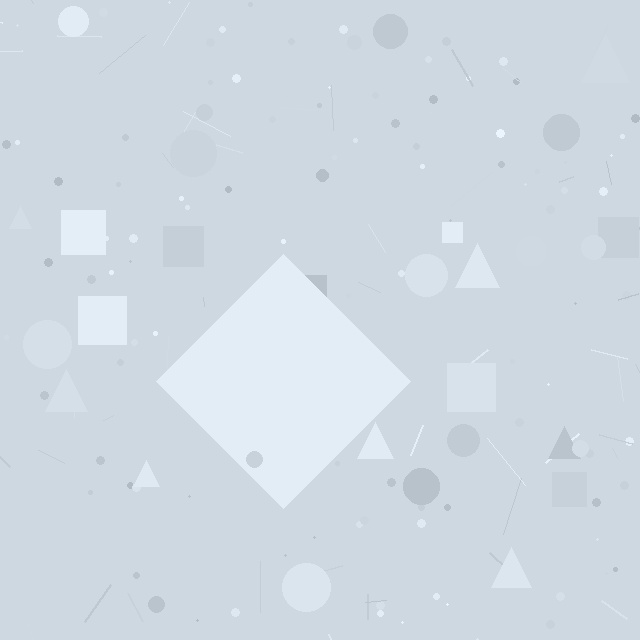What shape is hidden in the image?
A diamond is hidden in the image.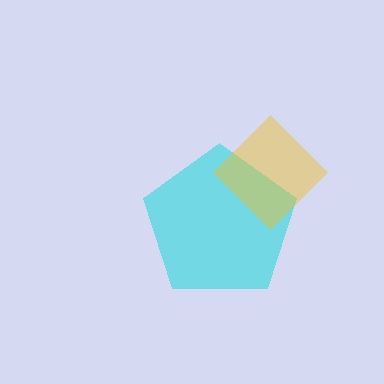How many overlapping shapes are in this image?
There are 2 overlapping shapes in the image.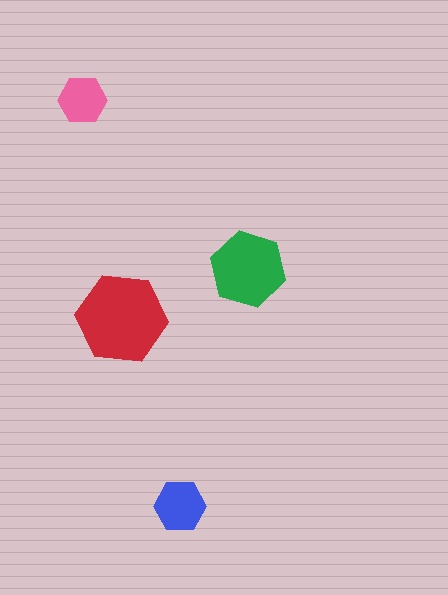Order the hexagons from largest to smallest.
the red one, the green one, the blue one, the pink one.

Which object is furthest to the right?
The green hexagon is rightmost.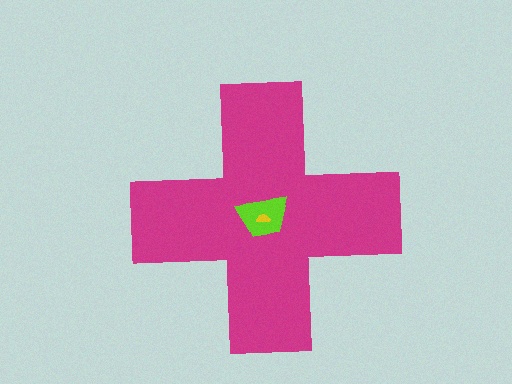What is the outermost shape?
The magenta cross.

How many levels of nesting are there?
3.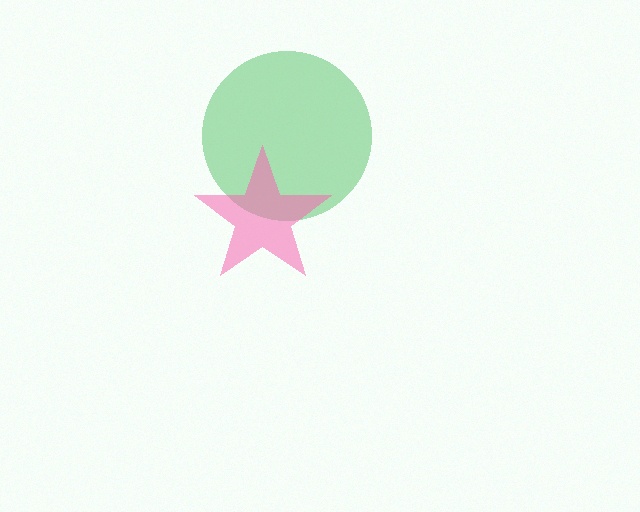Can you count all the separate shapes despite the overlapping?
Yes, there are 2 separate shapes.